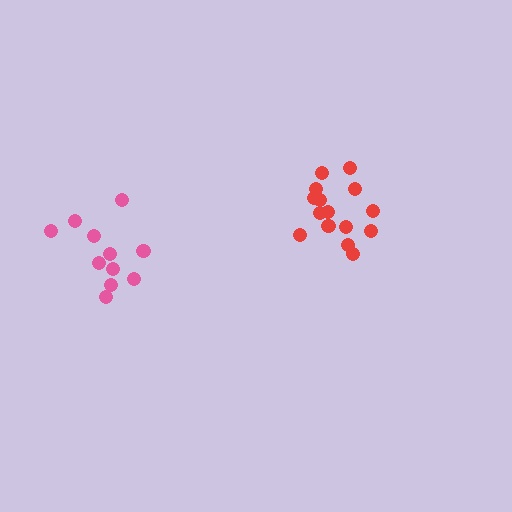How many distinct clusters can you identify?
There are 2 distinct clusters.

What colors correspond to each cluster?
The clusters are colored: pink, red.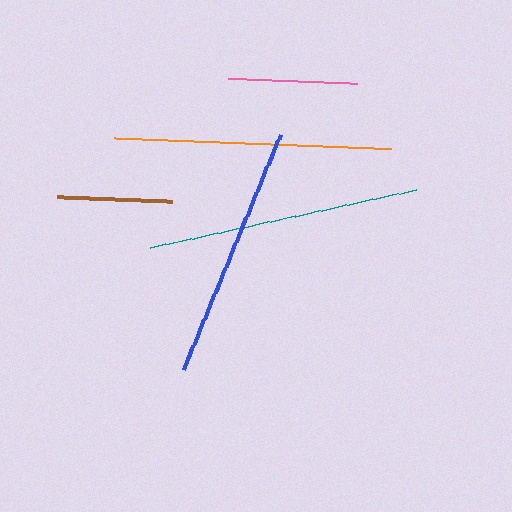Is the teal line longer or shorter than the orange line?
The orange line is longer than the teal line.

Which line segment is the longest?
The orange line is the longest at approximately 277 pixels.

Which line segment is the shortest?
The brown line is the shortest at approximately 115 pixels.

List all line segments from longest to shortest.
From longest to shortest: orange, teal, blue, pink, brown.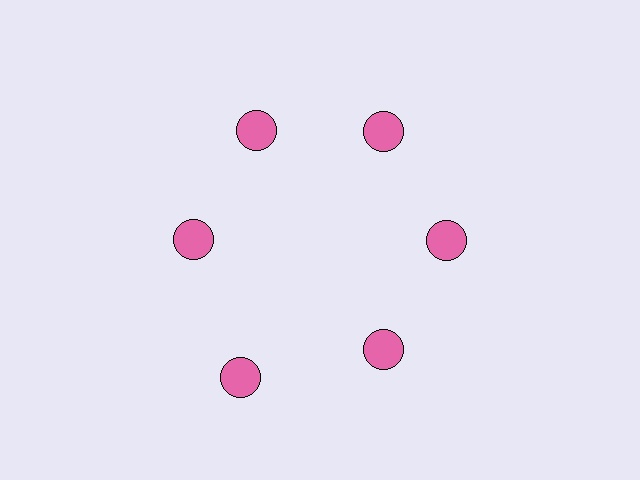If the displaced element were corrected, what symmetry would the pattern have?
It would have 6-fold rotational symmetry — the pattern would map onto itself every 60 degrees.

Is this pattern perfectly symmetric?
No. The 6 pink circles are arranged in a ring, but one element near the 7 o'clock position is pushed outward from the center, breaking the 6-fold rotational symmetry.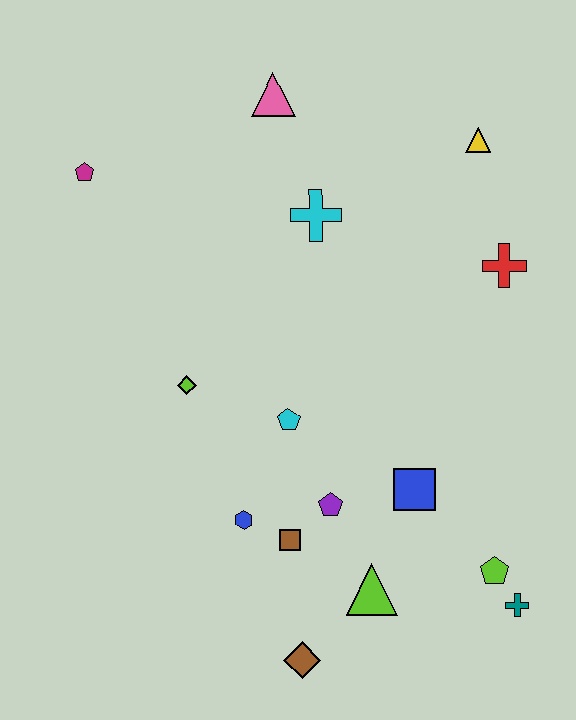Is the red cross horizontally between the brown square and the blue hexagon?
No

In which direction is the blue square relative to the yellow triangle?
The blue square is below the yellow triangle.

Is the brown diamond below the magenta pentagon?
Yes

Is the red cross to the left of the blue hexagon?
No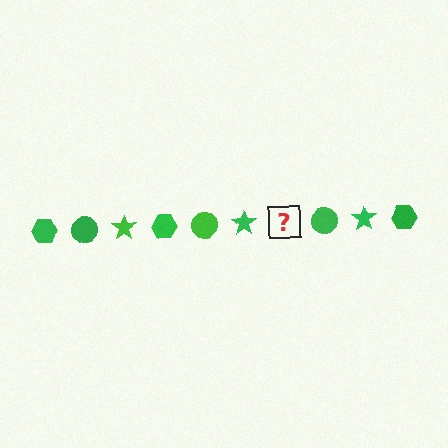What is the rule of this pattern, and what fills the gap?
The rule is that the pattern cycles through hexagon, circle, star shapes in green. The gap should be filled with a green hexagon.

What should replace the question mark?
The question mark should be replaced with a green hexagon.